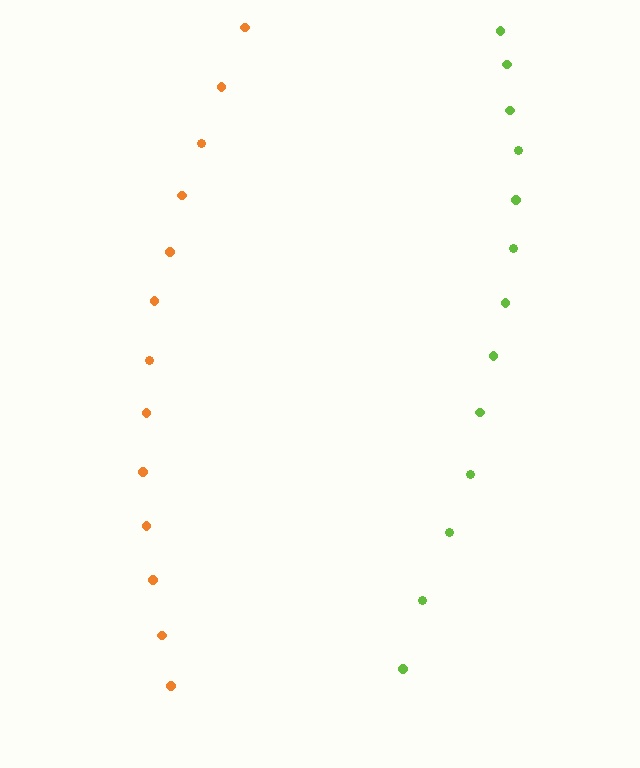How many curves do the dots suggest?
There are 2 distinct paths.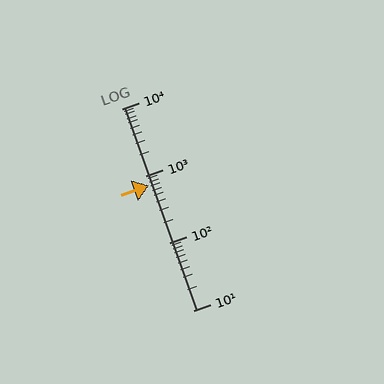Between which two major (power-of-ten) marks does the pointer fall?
The pointer is between 100 and 1000.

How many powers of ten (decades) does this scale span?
The scale spans 3 decades, from 10 to 10000.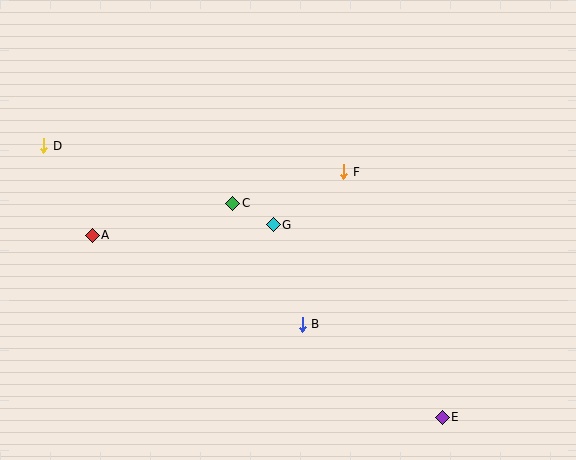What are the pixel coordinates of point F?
Point F is at (344, 172).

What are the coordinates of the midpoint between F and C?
The midpoint between F and C is at (288, 188).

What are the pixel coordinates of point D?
Point D is at (44, 146).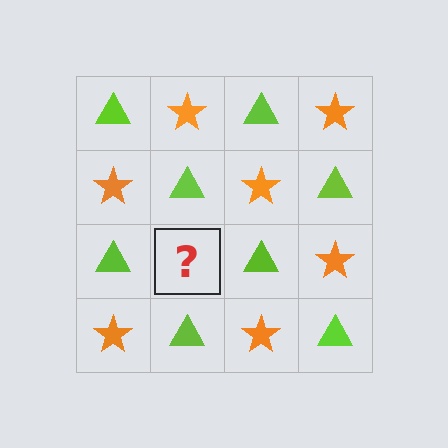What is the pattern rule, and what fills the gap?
The rule is that it alternates lime triangle and orange star in a checkerboard pattern. The gap should be filled with an orange star.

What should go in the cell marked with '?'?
The missing cell should contain an orange star.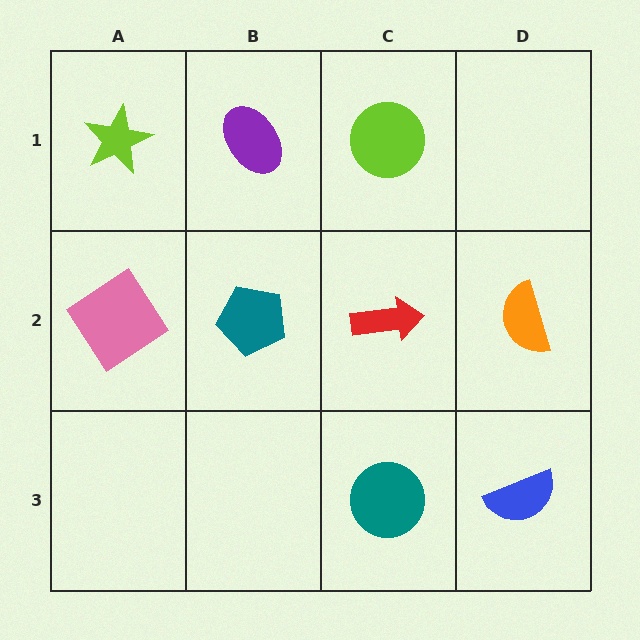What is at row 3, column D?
A blue semicircle.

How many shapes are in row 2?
4 shapes.